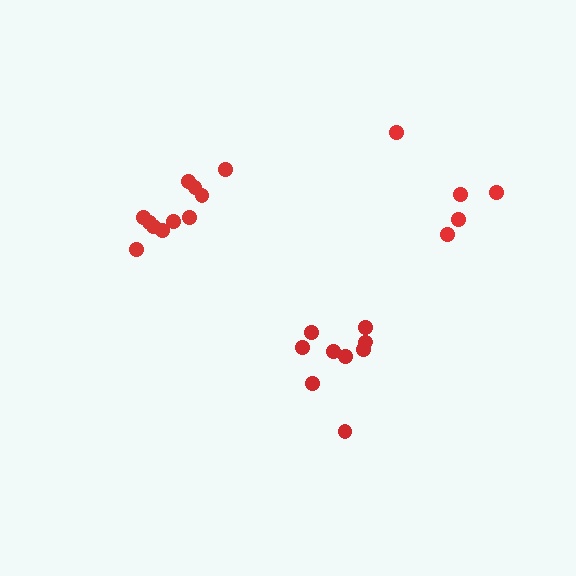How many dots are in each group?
Group 1: 5 dots, Group 2: 11 dots, Group 3: 9 dots (25 total).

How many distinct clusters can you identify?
There are 3 distinct clusters.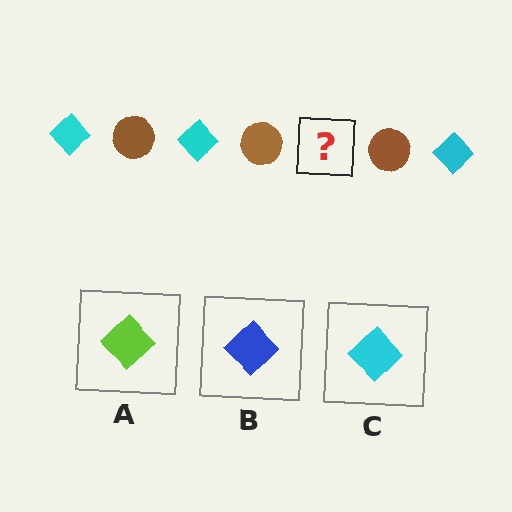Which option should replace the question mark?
Option C.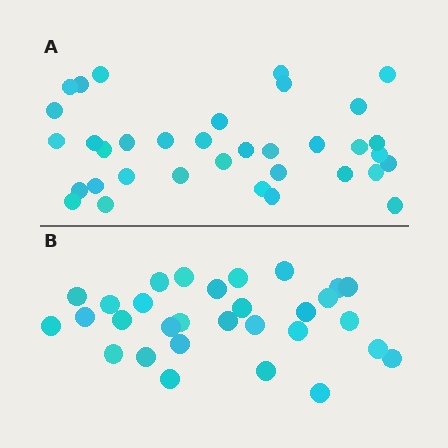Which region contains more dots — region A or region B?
Region A (the top region) has more dots.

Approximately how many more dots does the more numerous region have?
Region A has about 5 more dots than region B.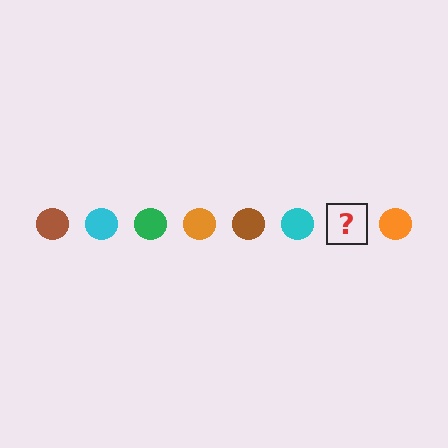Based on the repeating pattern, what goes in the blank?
The blank should be a green circle.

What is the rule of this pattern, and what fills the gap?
The rule is that the pattern cycles through brown, cyan, green, orange circles. The gap should be filled with a green circle.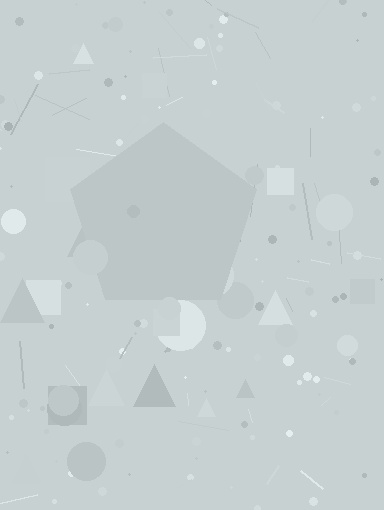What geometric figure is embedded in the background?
A pentagon is embedded in the background.